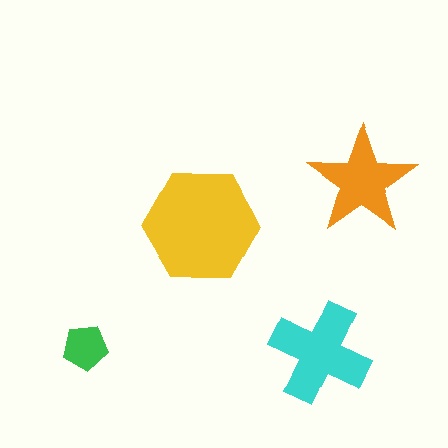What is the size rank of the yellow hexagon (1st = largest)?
1st.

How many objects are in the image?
There are 4 objects in the image.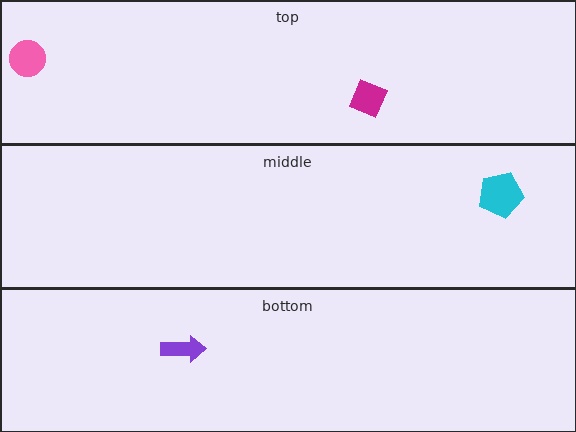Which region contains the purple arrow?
The bottom region.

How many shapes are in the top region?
2.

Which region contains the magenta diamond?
The top region.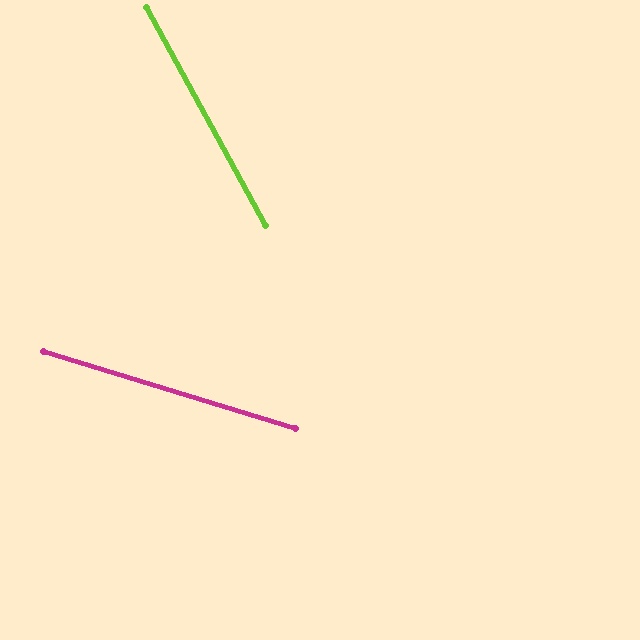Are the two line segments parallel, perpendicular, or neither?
Neither parallel nor perpendicular — they differ by about 44°.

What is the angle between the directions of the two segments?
Approximately 44 degrees.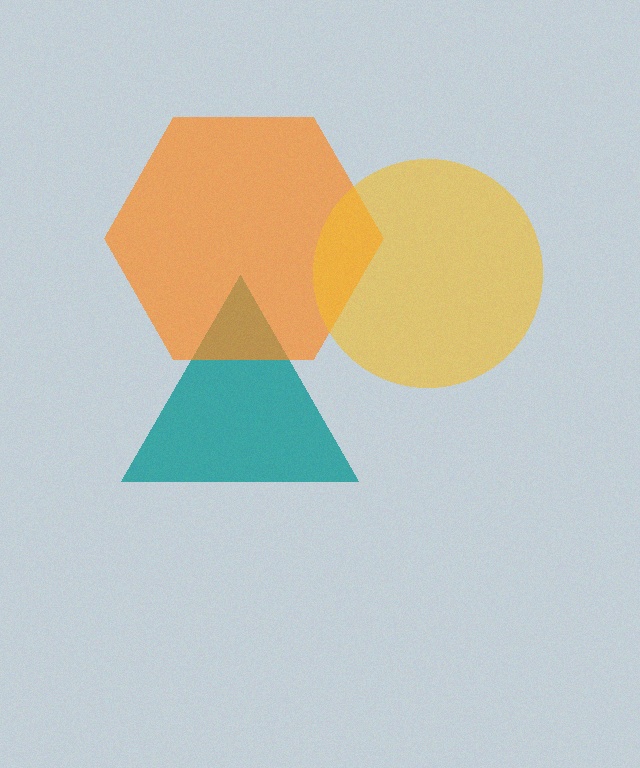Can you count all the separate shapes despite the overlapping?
Yes, there are 3 separate shapes.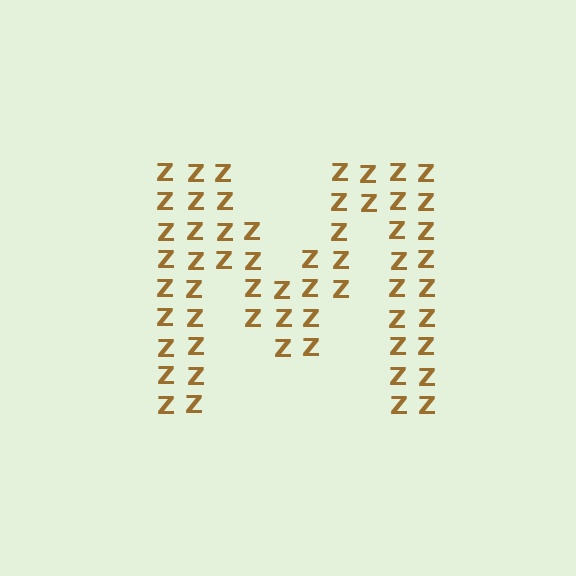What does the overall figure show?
The overall figure shows the letter M.